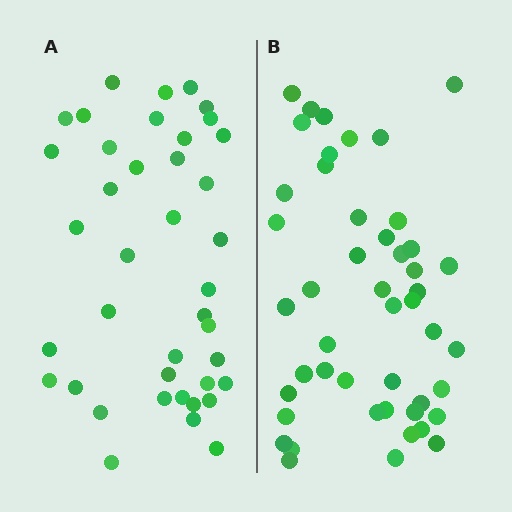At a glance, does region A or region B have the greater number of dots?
Region B (the right region) has more dots.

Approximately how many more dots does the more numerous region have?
Region B has roughly 8 or so more dots than region A.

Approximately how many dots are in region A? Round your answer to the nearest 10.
About 40 dots.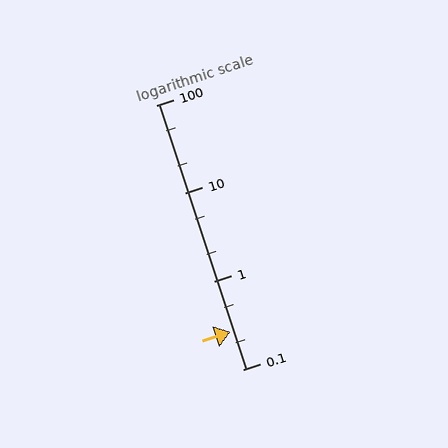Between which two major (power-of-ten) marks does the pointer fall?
The pointer is between 0.1 and 1.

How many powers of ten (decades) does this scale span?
The scale spans 3 decades, from 0.1 to 100.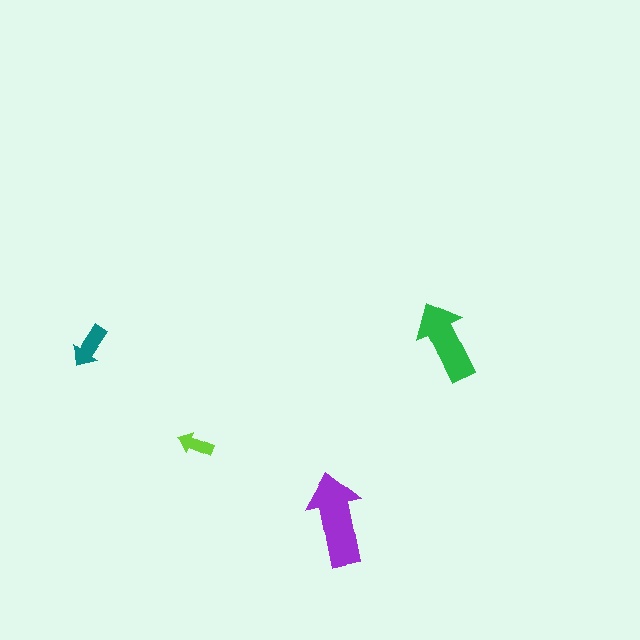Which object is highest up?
The teal arrow is topmost.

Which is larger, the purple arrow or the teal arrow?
The purple one.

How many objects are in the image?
There are 4 objects in the image.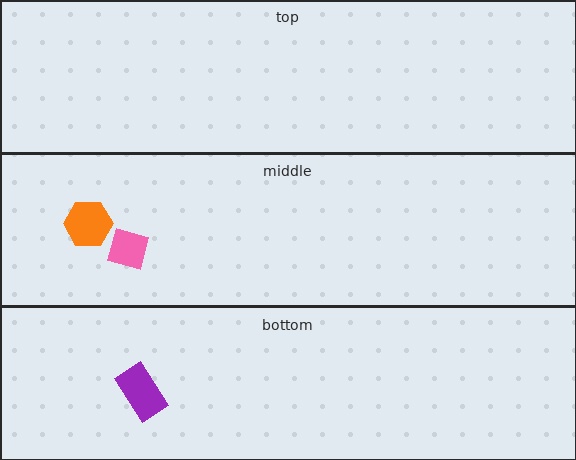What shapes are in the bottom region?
The purple rectangle.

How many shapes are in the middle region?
2.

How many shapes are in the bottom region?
1.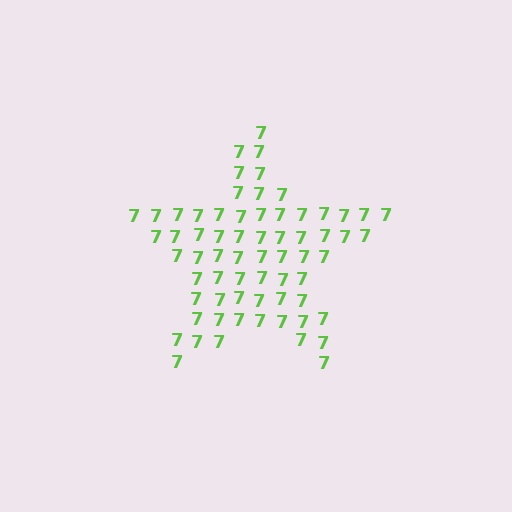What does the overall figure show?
The overall figure shows a star.